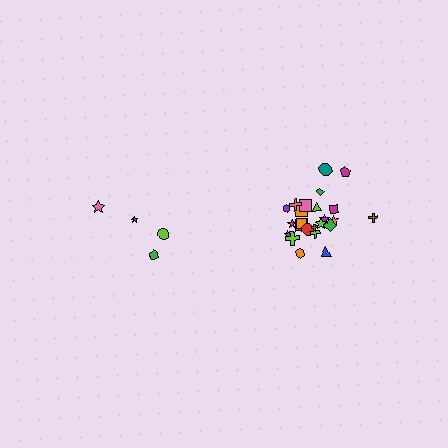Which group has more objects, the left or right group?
The right group.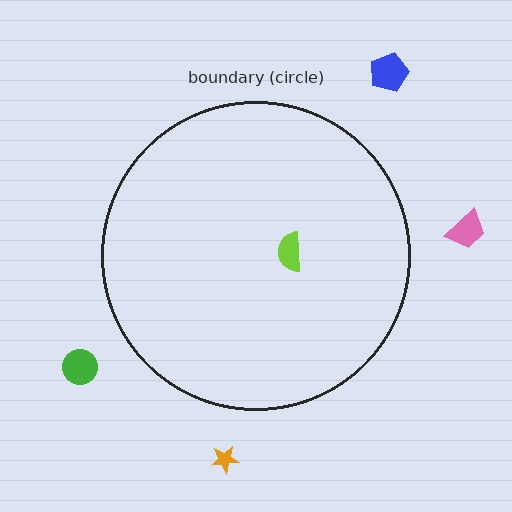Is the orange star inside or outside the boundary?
Outside.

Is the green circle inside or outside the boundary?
Outside.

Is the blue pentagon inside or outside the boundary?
Outside.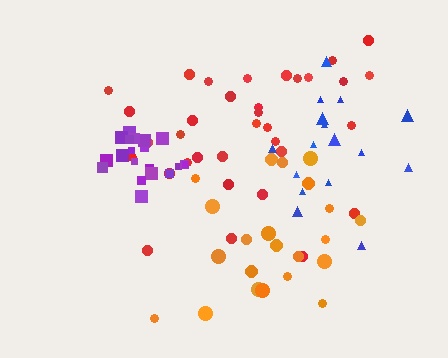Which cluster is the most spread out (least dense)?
Red.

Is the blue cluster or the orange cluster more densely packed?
Blue.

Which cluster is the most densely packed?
Purple.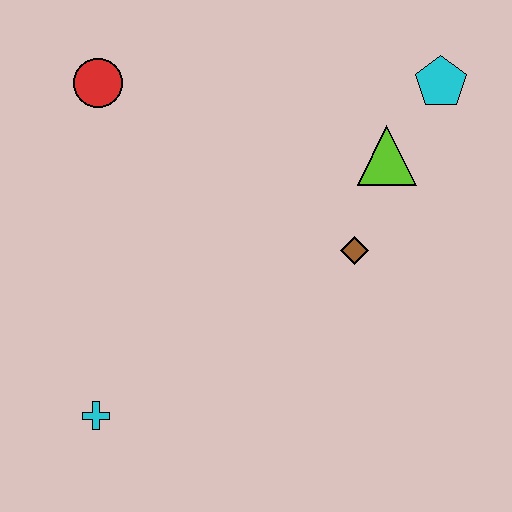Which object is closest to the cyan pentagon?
The lime triangle is closest to the cyan pentagon.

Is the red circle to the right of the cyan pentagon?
No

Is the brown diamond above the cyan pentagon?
No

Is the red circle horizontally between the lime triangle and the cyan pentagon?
No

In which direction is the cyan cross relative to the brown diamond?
The cyan cross is to the left of the brown diamond.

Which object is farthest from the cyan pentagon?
The cyan cross is farthest from the cyan pentagon.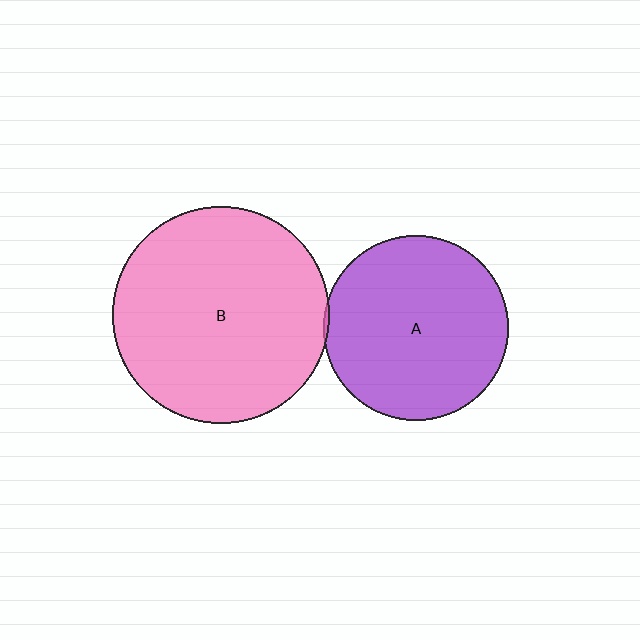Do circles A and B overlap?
Yes.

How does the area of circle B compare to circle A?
Approximately 1.4 times.